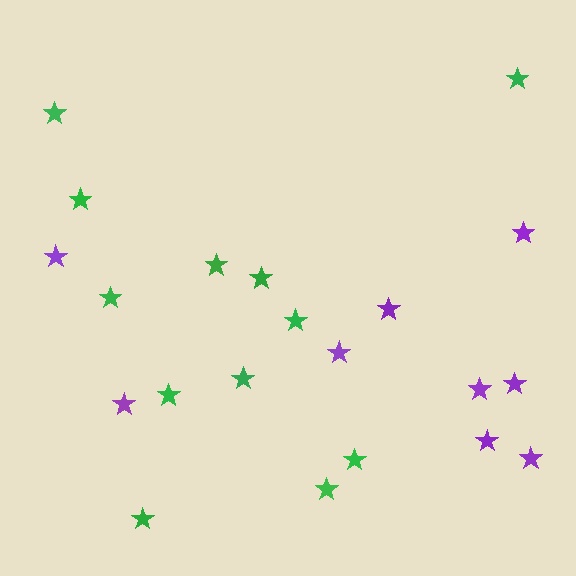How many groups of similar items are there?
There are 2 groups: one group of purple stars (9) and one group of green stars (12).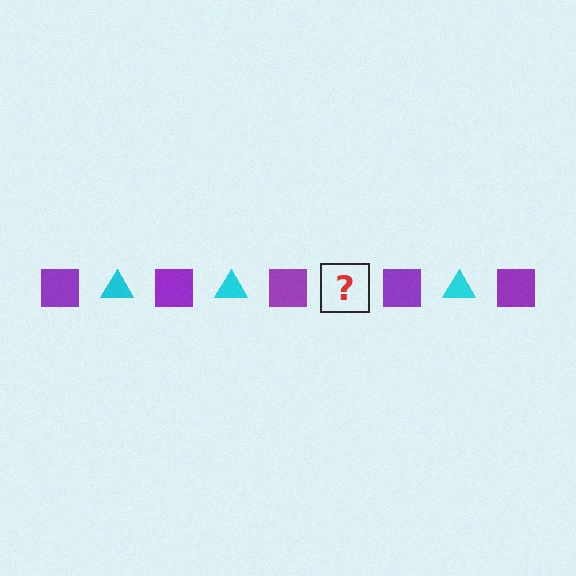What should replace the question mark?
The question mark should be replaced with a cyan triangle.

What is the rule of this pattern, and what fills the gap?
The rule is that the pattern alternates between purple square and cyan triangle. The gap should be filled with a cyan triangle.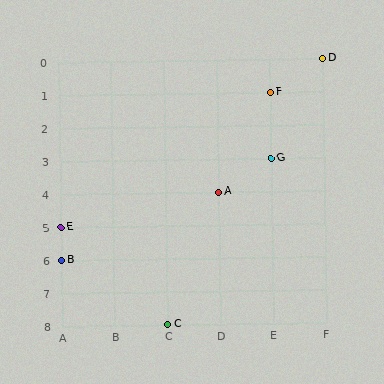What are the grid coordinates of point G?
Point G is at grid coordinates (E, 3).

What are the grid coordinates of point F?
Point F is at grid coordinates (E, 1).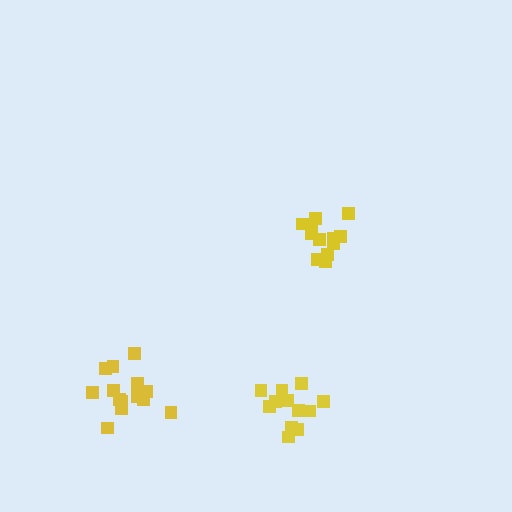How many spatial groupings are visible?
There are 3 spatial groupings.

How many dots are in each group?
Group 1: 13 dots, Group 2: 15 dots, Group 3: 12 dots (40 total).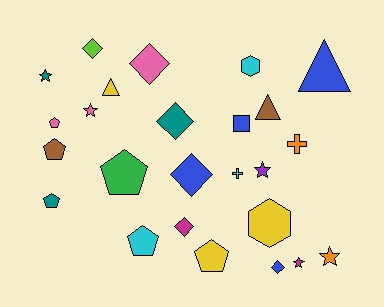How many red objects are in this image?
There are no red objects.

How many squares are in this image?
There is 1 square.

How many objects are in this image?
There are 25 objects.